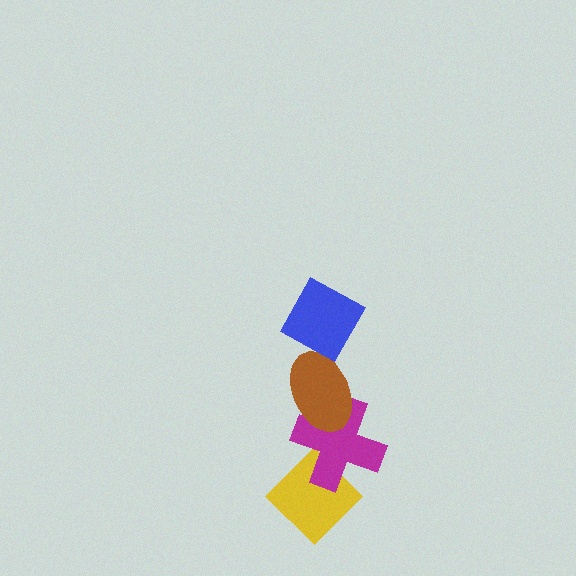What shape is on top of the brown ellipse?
The blue diamond is on top of the brown ellipse.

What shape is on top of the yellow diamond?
The magenta cross is on top of the yellow diamond.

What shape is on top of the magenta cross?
The brown ellipse is on top of the magenta cross.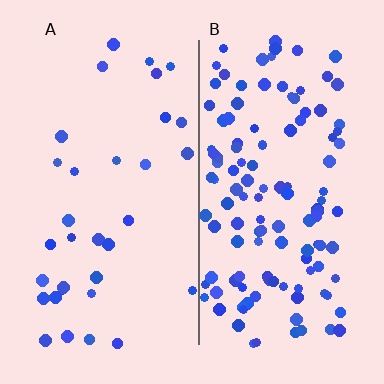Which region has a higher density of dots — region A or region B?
B (the right).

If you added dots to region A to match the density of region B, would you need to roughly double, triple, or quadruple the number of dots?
Approximately quadruple.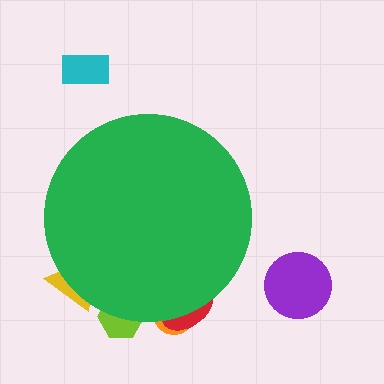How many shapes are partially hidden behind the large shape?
4 shapes are partially hidden.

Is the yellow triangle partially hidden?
Yes, the yellow triangle is partially hidden behind the green circle.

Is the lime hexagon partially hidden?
Yes, the lime hexagon is partially hidden behind the green circle.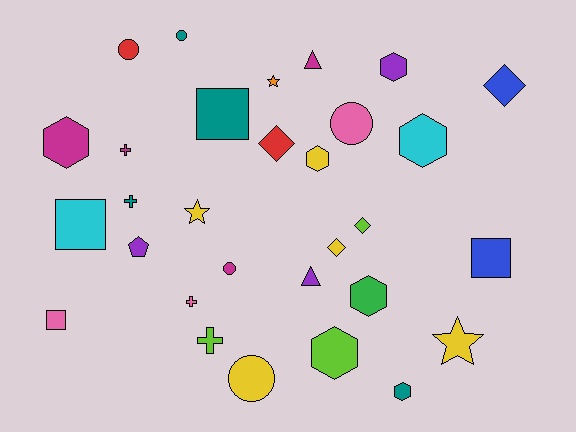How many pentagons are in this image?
There is 1 pentagon.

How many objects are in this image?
There are 30 objects.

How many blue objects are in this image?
There are 2 blue objects.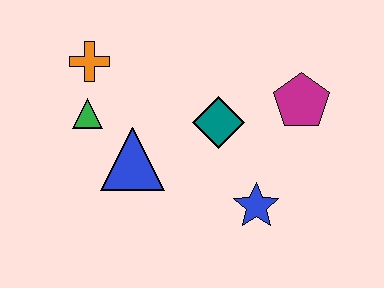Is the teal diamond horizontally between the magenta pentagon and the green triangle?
Yes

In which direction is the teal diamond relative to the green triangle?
The teal diamond is to the right of the green triangle.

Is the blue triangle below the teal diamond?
Yes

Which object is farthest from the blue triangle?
The magenta pentagon is farthest from the blue triangle.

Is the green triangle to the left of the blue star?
Yes